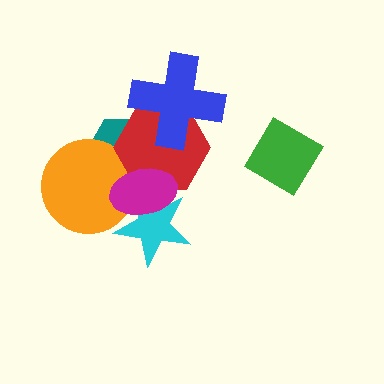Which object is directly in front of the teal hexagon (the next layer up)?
The orange circle is directly in front of the teal hexagon.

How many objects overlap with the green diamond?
0 objects overlap with the green diamond.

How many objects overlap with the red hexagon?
5 objects overlap with the red hexagon.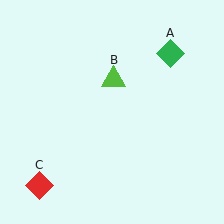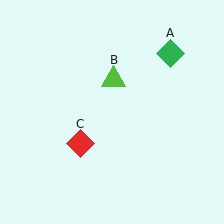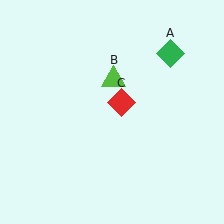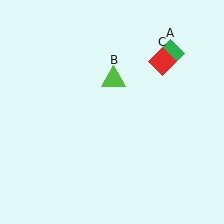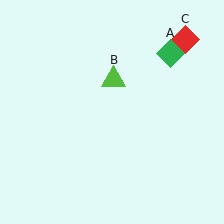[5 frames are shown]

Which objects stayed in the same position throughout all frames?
Green diamond (object A) and lime triangle (object B) remained stationary.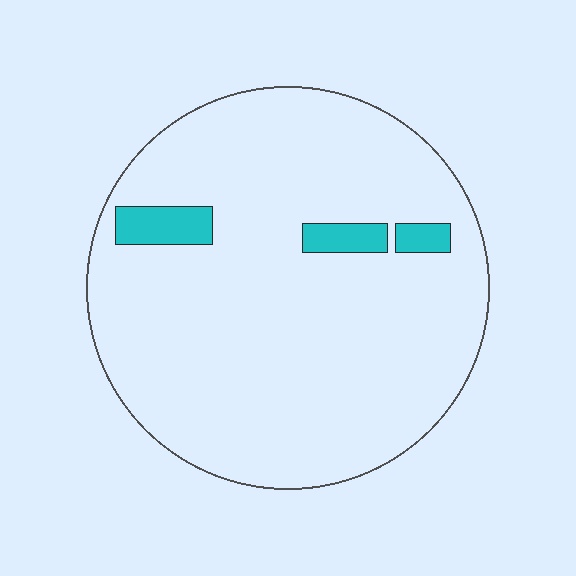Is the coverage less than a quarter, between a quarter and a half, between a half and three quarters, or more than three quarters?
Less than a quarter.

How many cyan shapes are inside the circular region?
3.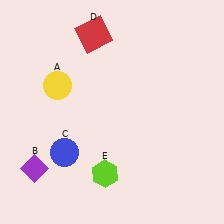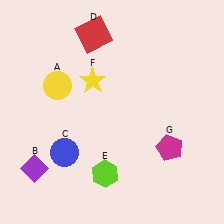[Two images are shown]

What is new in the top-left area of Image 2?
A yellow star (F) was added in the top-left area of Image 2.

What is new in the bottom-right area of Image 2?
A magenta pentagon (G) was added in the bottom-right area of Image 2.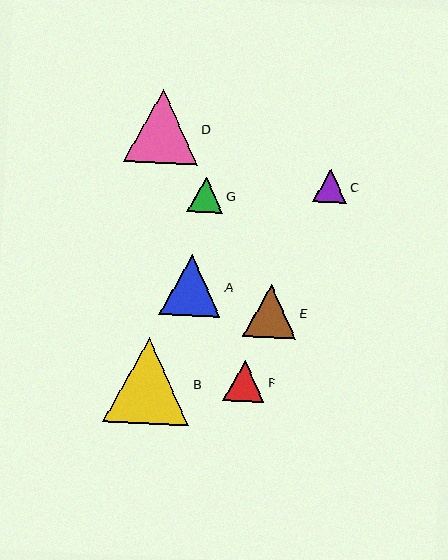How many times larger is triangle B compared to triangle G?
Triangle B is approximately 2.4 times the size of triangle G.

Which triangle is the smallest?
Triangle C is the smallest with a size of approximately 34 pixels.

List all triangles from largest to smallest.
From largest to smallest: B, D, A, E, F, G, C.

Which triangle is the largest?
Triangle B is the largest with a size of approximately 86 pixels.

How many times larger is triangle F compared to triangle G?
Triangle F is approximately 1.1 times the size of triangle G.